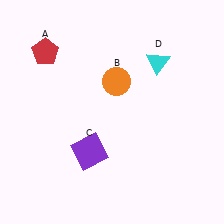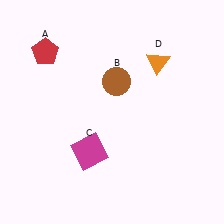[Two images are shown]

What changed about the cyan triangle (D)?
In Image 1, D is cyan. In Image 2, it changed to orange.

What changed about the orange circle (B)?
In Image 1, B is orange. In Image 2, it changed to brown.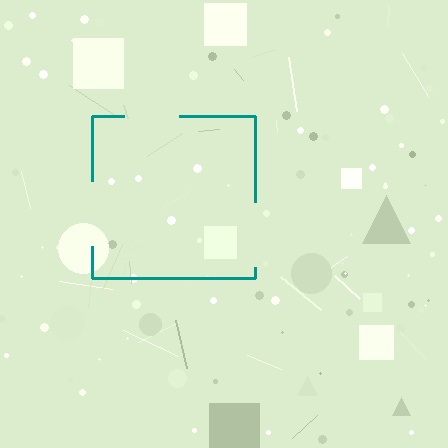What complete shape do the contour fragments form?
The contour fragments form a square.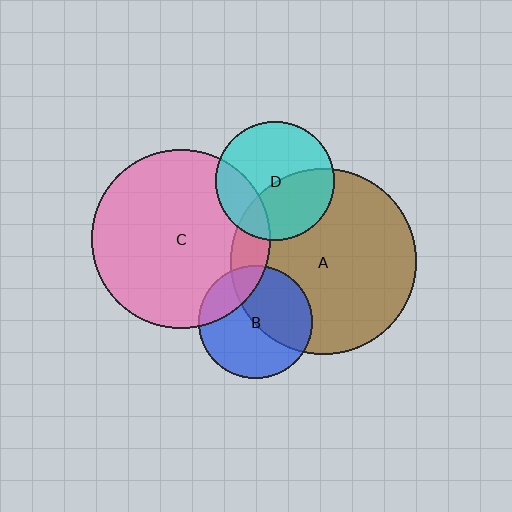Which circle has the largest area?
Circle A (brown).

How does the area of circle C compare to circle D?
Approximately 2.3 times.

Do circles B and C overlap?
Yes.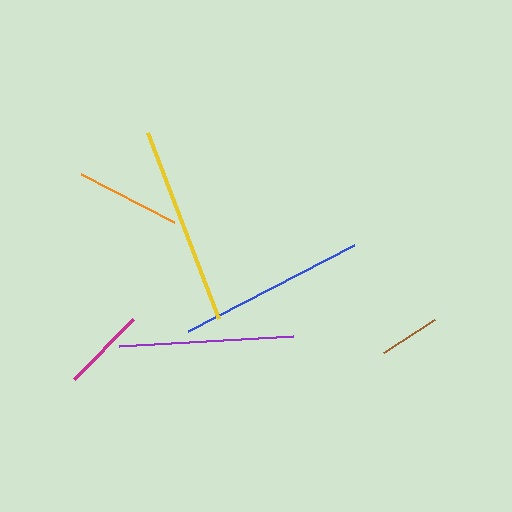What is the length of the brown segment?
The brown segment is approximately 61 pixels long.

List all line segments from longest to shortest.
From longest to shortest: yellow, blue, purple, orange, magenta, brown.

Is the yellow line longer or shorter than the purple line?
The yellow line is longer than the purple line.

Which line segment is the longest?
The yellow line is the longest at approximately 200 pixels.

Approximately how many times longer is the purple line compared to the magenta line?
The purple line is approximately 2.1 times the length of the magenta line.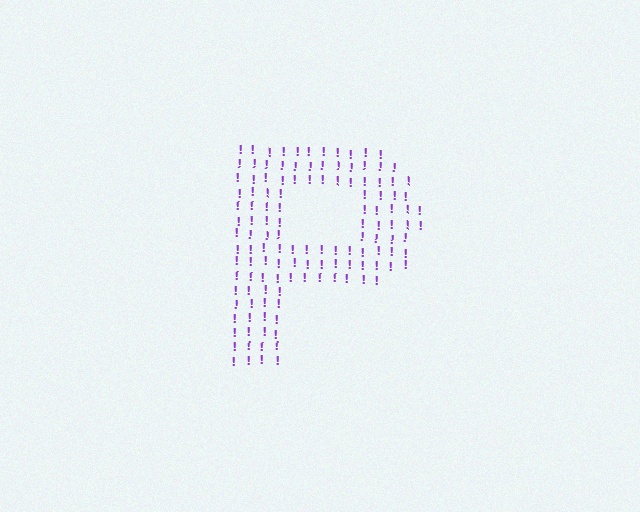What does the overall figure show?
The overall figure shows the letter P.